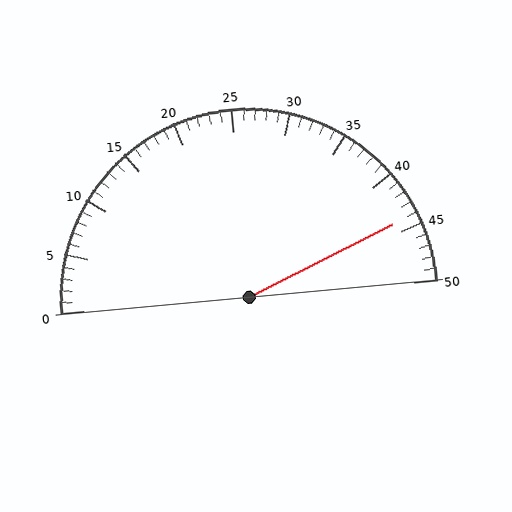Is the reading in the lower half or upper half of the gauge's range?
The reading is in the upper half of the range (0 to 50).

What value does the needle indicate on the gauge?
The needle indicates approximately 44.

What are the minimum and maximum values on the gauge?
The gauge ranges from 0 to 50.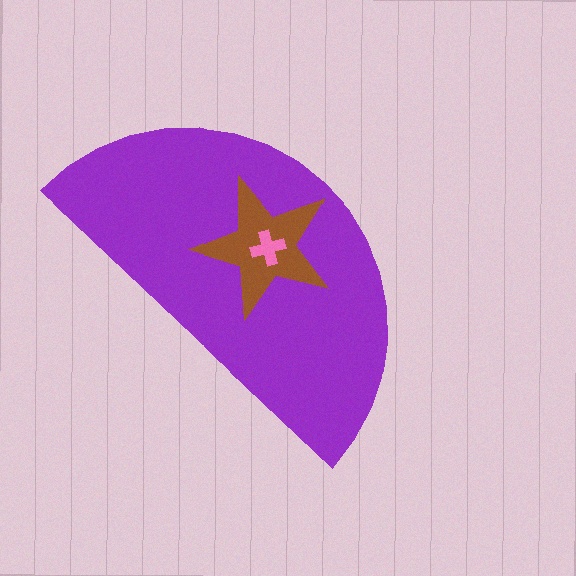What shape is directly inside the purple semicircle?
The brown star.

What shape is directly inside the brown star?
The pink cross.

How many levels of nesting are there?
3.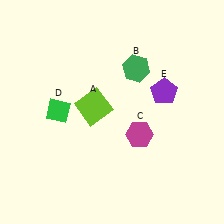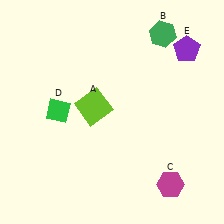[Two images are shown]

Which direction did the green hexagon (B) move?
The green hexagon (B) moved up.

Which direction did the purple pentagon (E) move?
The purple pentagon (E) moved up.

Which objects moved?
The objects that moved are: the green hexagon (B), the magenta hexagon (C), the purple pentagon (E).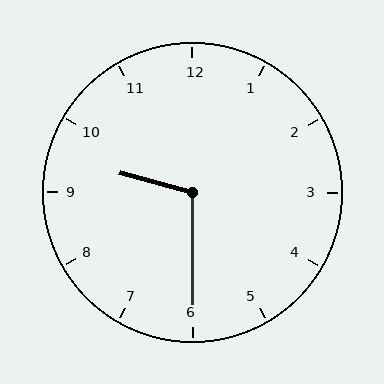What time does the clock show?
9:30.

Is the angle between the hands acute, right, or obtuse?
It is obtuse.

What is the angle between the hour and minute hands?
Approximately 105 degrees.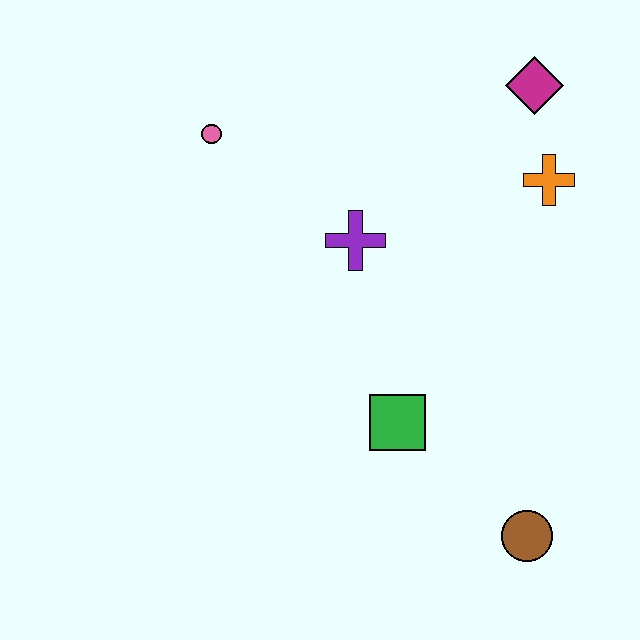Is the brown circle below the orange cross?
Yes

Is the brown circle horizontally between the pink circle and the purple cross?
No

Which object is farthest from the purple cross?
The brown circle is farthest from the purple cross.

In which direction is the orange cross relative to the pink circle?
The orange cross is to the right of the pink circle.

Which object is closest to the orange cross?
The magenta diamond is closest to the orange cross.